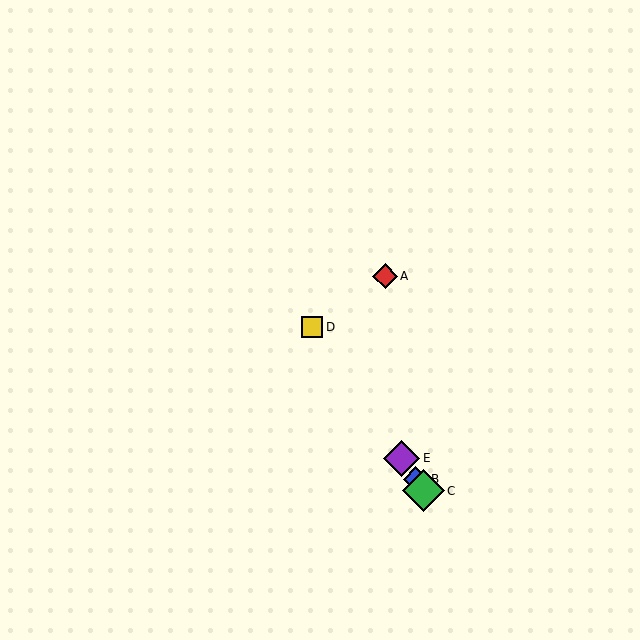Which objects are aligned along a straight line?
Objects B, C, D, E are aligned along a straight line.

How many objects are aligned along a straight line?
4 objects (B, C, D, E) are aligned along a straight line.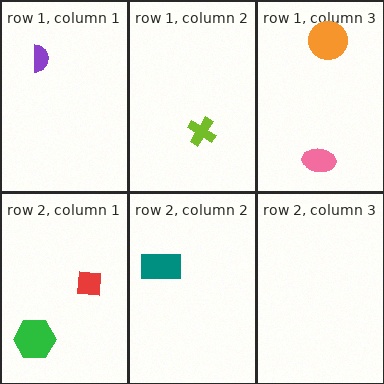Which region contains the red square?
The row 2, column 1 region.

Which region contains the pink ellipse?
The row 1, column 3 region.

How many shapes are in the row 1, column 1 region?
1.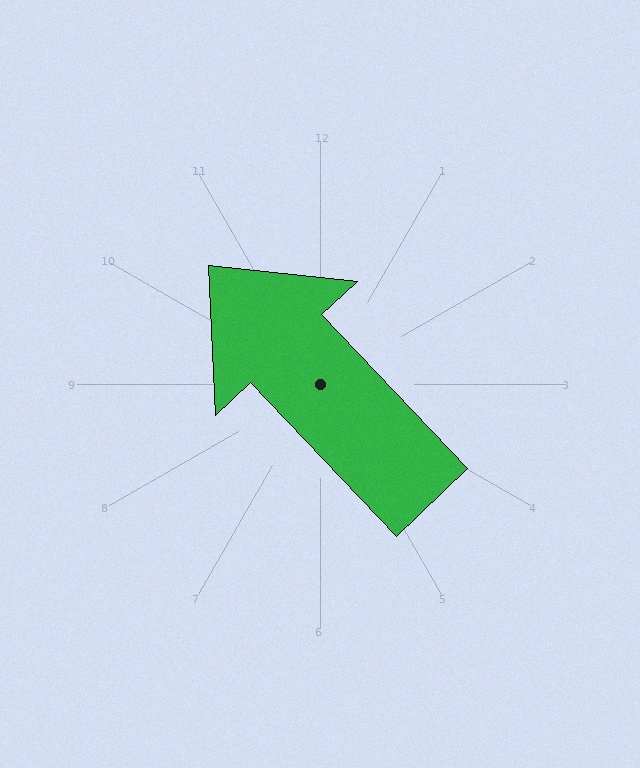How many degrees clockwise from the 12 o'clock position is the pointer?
Approximately 317 degrees.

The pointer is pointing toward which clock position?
Roughly 11 o'clock.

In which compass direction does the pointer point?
Northwest.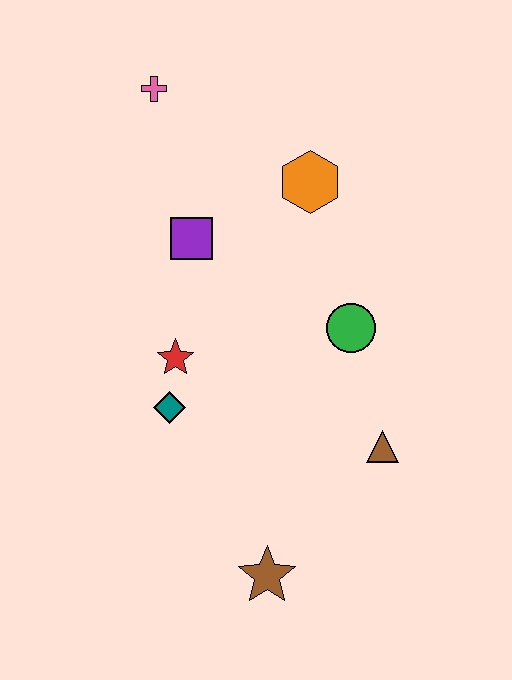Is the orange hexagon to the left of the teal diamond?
No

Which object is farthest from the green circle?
The pink cross is farthest from the green circle.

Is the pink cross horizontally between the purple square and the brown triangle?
No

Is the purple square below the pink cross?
Yes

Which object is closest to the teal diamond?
The red star is closest to the teal diamond.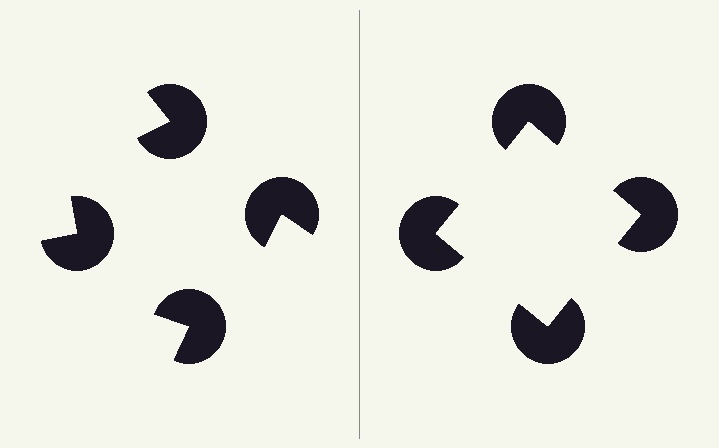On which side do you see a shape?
An illusory square appears on the right side. On the left side the wedge cuts are rotated, so no coherent shape forms.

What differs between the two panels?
The pac-man discs are positioned identically on both sides; only the wedge orientations differ. On the right they align to a square; on the left they are misaligned.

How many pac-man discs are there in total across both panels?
8 — 4 on each side.